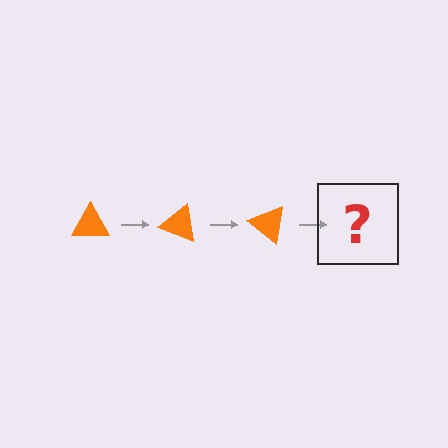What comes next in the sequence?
The next element should be an orange triangle rotated 60 degrees.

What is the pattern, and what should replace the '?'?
The pattern is that the triangle rotates 20 degrees each step. The '?' should be an orange triangle rotated 60 degrees.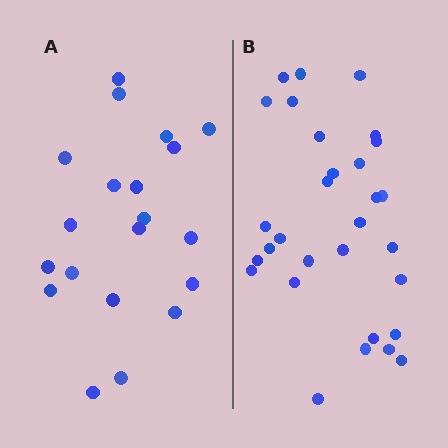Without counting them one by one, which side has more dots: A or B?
Region B (the right region) has more dots.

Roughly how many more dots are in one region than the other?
Region B has roughly 10 or so more dots than region A.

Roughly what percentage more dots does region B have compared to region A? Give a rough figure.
About 50% more.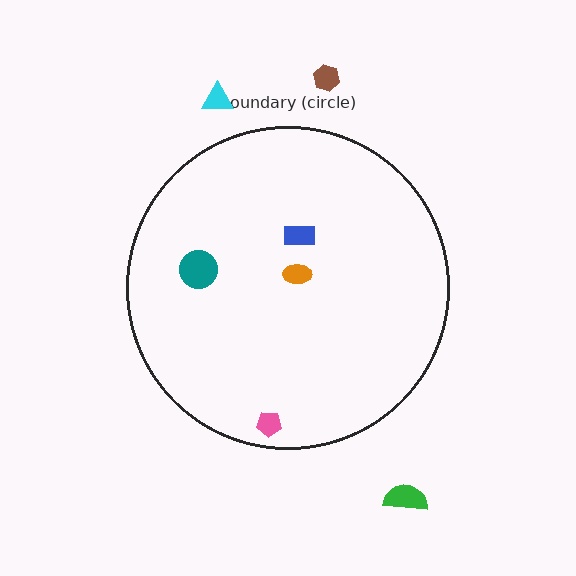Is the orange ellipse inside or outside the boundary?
Inside.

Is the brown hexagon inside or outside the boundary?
Outside.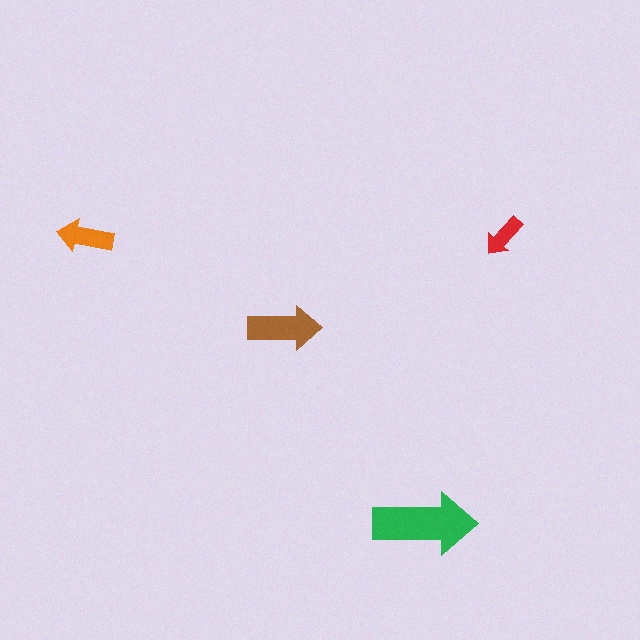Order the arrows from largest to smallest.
the green one, the brown one, the orange one, the red one.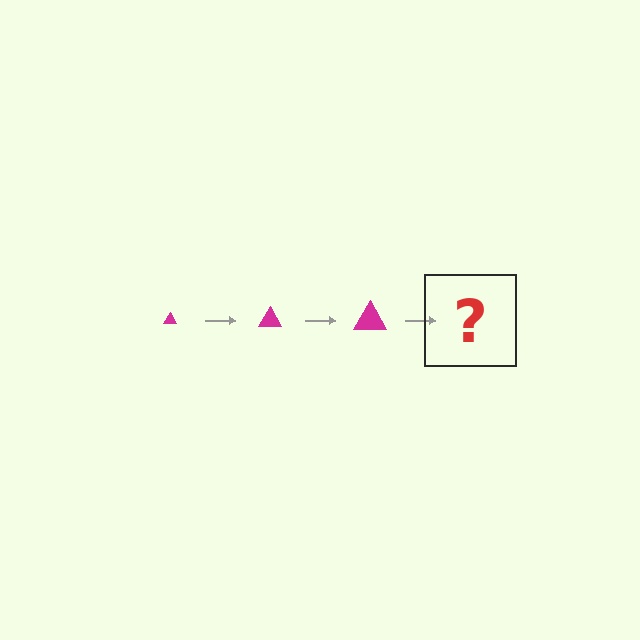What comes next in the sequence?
The next element should be a magenta triangle, larger than the previous one.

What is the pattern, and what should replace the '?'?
The pattern is that the triangle gets progressively larger each step. The '?' should be a magenta triangle, larger than the previous one.